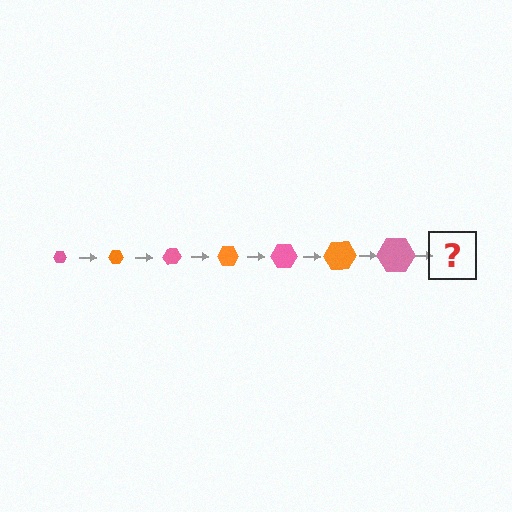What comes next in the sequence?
The next element should be an orange hexagon, larger than the previous one.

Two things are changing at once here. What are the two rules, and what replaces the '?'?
The two rules are that the hexagon grows larger each step and the color cycles through pink and orange. The '?' should be an orange hexagon, larger than the previous one.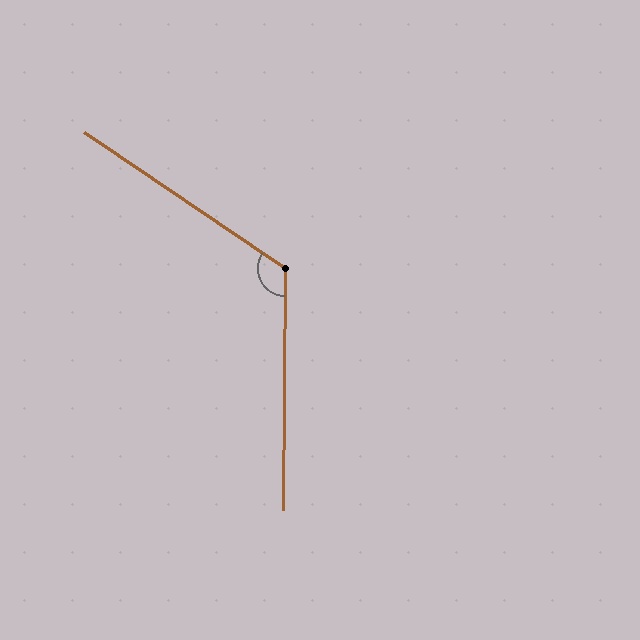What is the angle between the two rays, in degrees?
Approximately 124 degrees.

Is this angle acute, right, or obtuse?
It is obtuse.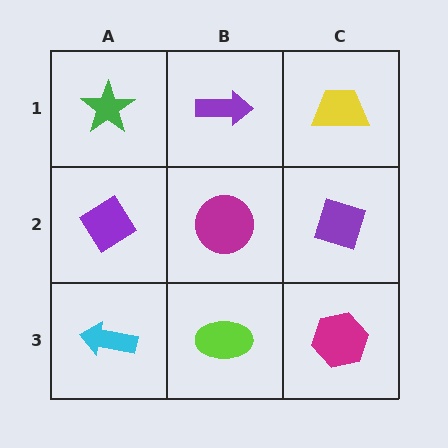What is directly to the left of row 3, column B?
A cyan arrow.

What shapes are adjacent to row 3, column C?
A purple diamond (row 2, column C), a lime ellipse (row 3, column B).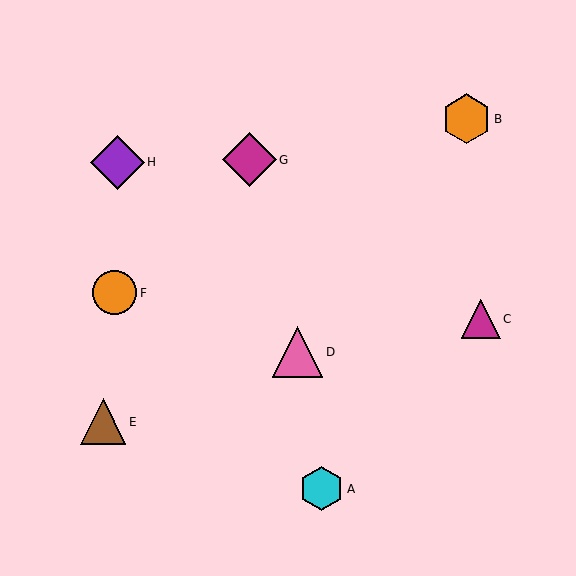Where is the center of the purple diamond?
The center of the purple diamond is at (117, 162).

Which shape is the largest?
The magenta diamond (labeled G) is the largest.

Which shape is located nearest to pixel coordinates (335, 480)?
The cyan hexagon (labeled A) at (322, 489) is nearest to that location.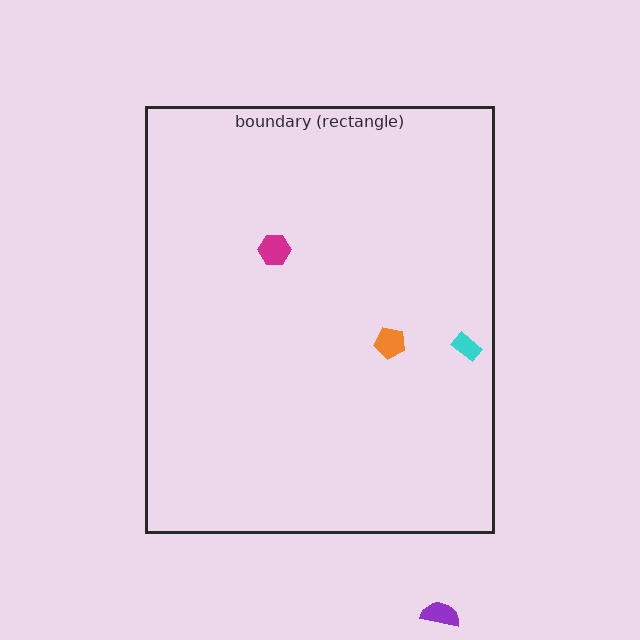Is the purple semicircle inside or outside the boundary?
Outside.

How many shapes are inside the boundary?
3 inside, 1 outside.